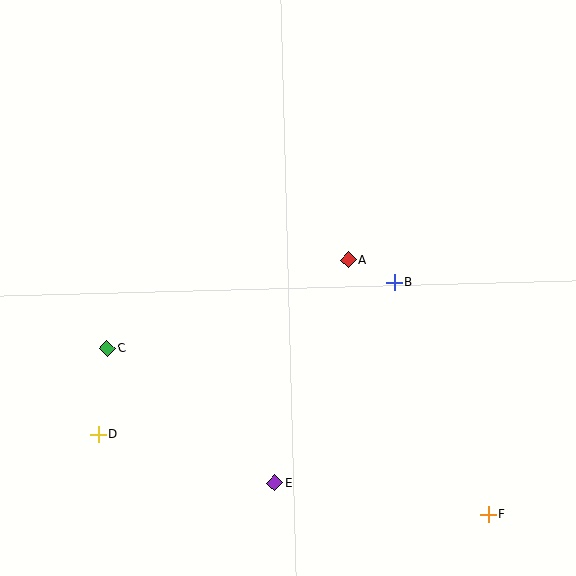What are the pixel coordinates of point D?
Point D is at (98, 434).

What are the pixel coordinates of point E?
Point E is at (275, 483).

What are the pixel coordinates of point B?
Point B is at (394, 282).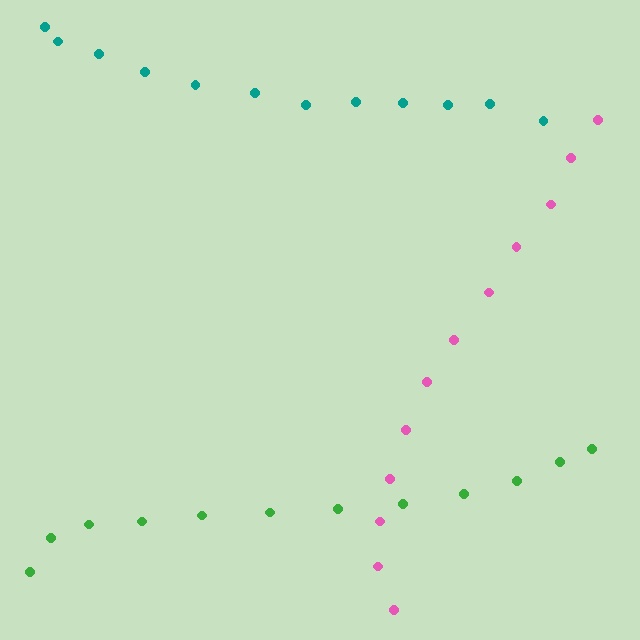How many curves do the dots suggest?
There are 3 distinct paths.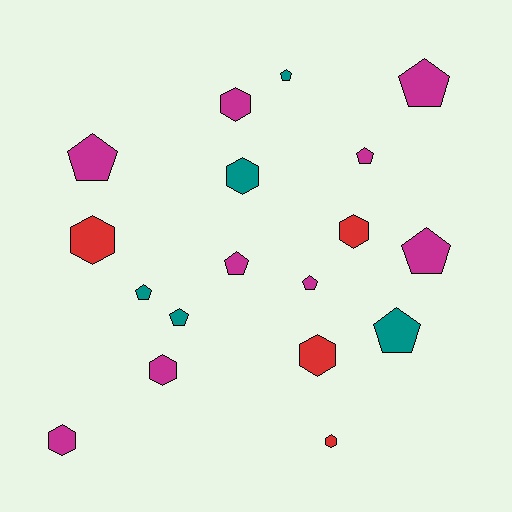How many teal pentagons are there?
There are 4 teal pentagons.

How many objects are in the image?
There are 18 objects.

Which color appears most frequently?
Magenta, with 9 objects.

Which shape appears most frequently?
Pentagon, with 10 objects.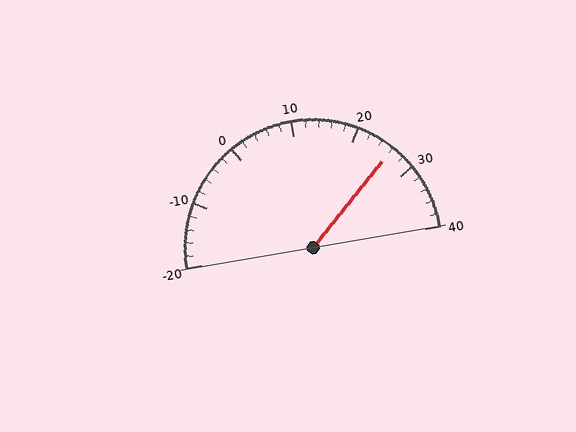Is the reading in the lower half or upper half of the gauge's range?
The reading is in the upper half of the range (-20 to 40).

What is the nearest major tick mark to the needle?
The nearest major tick mark is 30.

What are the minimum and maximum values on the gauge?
The gauge ranges from -20 to 40.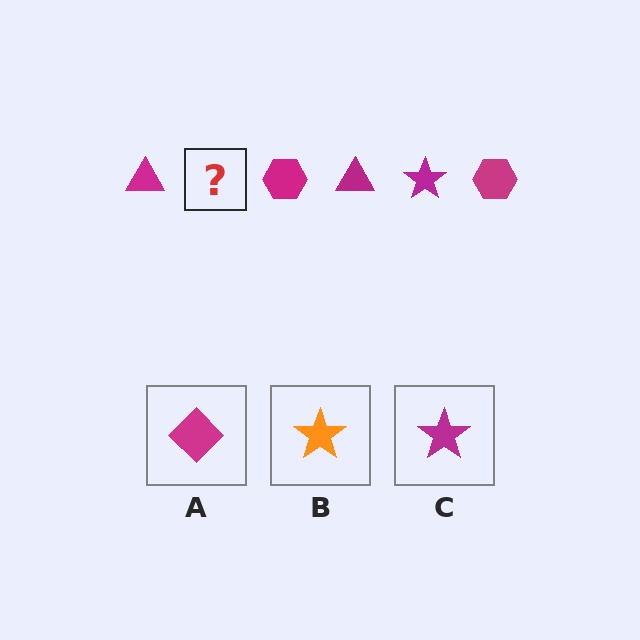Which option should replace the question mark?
Option C.